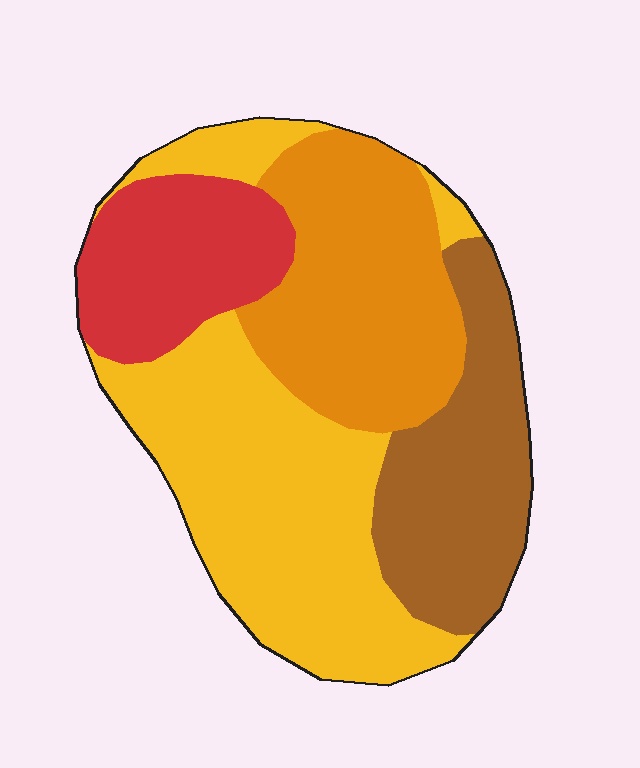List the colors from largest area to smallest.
From largest to smallest: yellow, orange, brown, red.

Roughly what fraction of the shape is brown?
Brown covers 20% of the shape.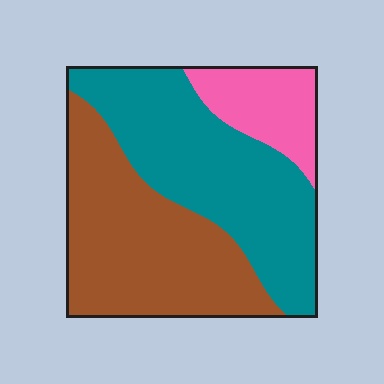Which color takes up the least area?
Pink, at roughly 15%.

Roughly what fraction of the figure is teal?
Teal covers 43% of the figure.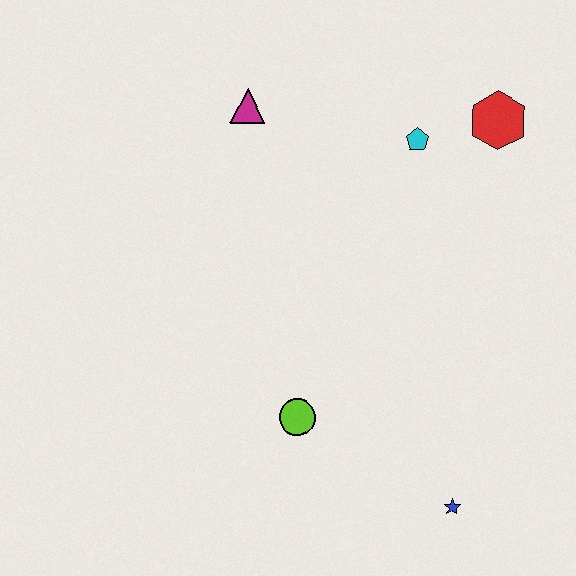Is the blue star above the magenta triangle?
No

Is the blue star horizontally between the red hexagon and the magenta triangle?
Yes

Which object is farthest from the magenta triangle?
The blue star is farthest from the magenta triangle.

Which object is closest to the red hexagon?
The cyan pentagon is closest to the red hexagon.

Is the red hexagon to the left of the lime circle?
No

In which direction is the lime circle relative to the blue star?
The lime circle is to the left of the blue star.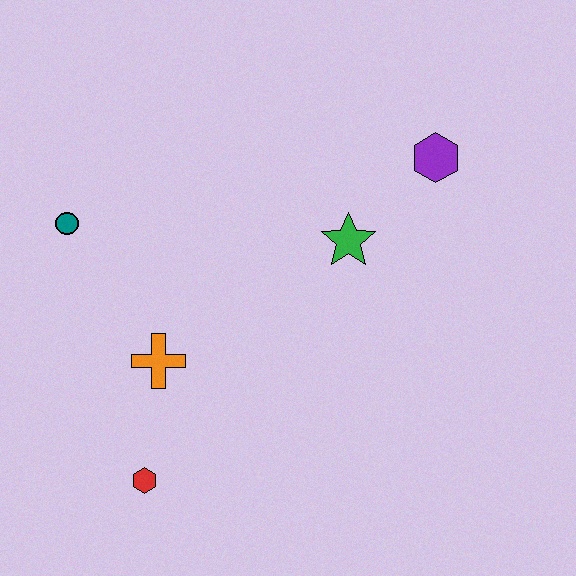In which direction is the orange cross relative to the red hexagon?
The orange cross is above the red hexagon.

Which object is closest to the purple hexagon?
The green star is closest to the purple hexagon.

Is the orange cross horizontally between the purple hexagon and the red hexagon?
Yes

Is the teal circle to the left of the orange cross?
Yes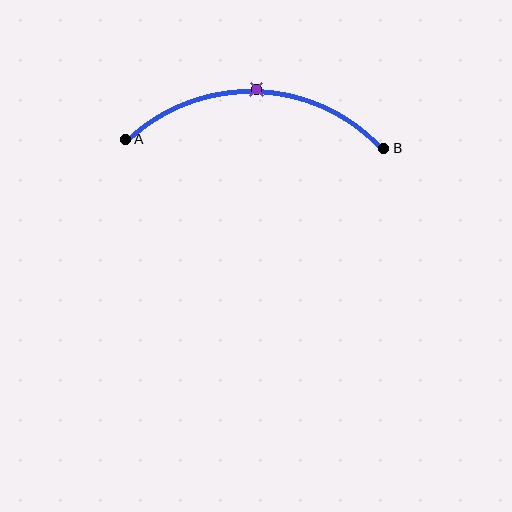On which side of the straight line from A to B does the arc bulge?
The arc bulges above the straight line connecting A and B.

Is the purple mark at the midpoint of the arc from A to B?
Yes. The purple mark lies on the arc at equal arc-length from both A and B — it is the arc midpoint.